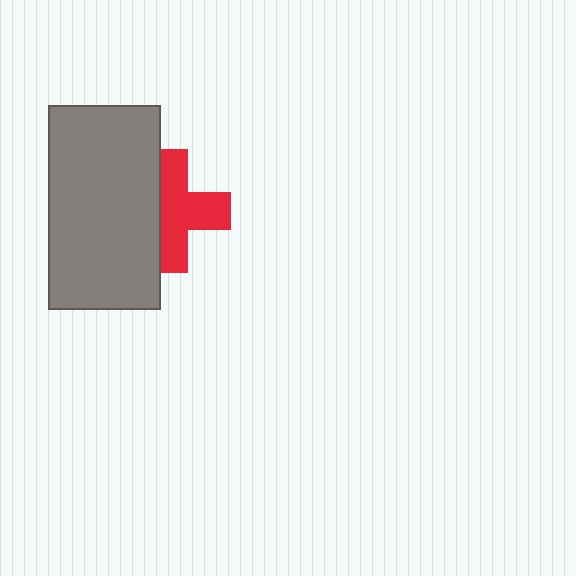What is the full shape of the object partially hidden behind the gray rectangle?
The partially hidden object is a red cross.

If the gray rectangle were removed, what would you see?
You would see the complete red cross.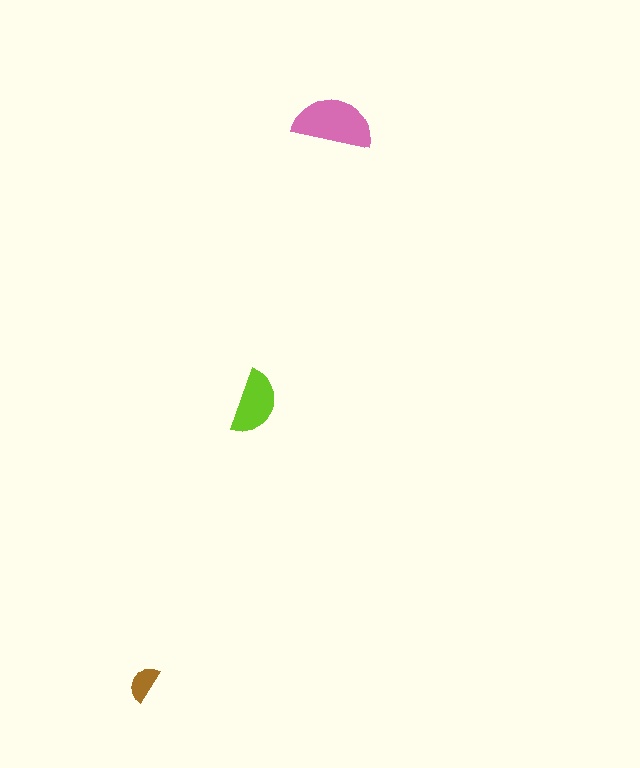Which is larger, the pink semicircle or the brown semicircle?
The pink one.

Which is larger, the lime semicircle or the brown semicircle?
The lime one.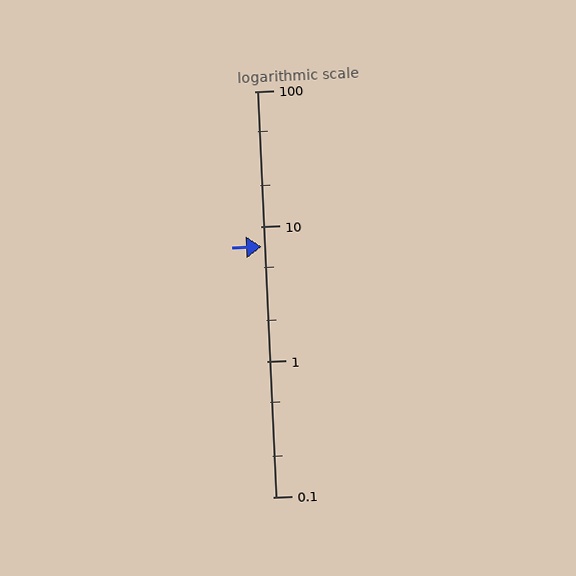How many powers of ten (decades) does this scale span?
The scale spans 3 decades, from 0.1 to 100.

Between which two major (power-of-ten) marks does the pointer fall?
The pointer is between 1 and 10.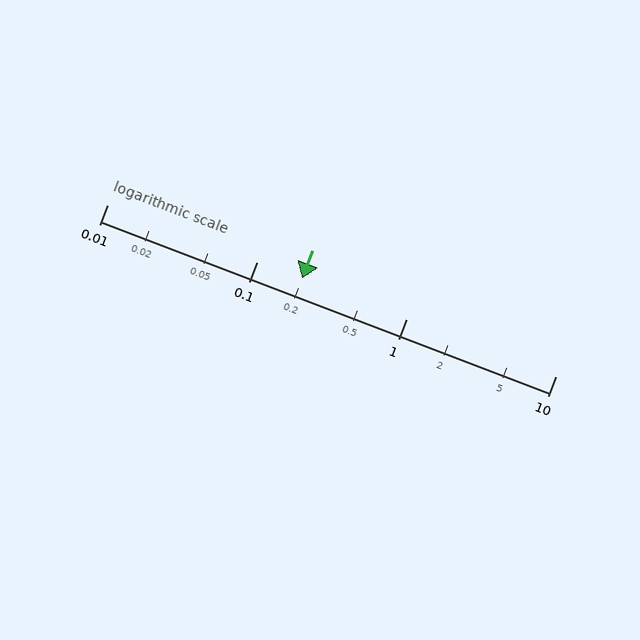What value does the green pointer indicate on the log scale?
The pointer indicates approximately 0.2.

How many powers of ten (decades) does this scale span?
The scale spans 3 decades, from 0.01 to 10.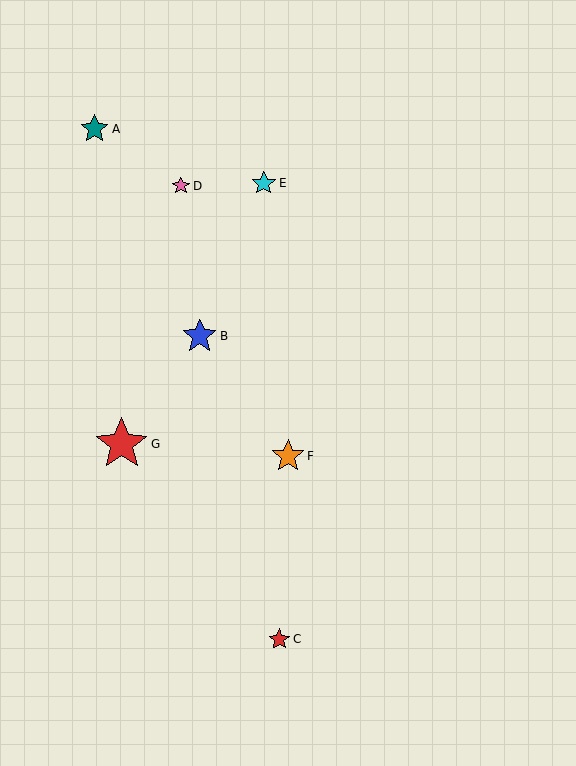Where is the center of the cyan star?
The center of the cyan star is at (264, 183).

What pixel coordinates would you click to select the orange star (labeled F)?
Click at (288, 456) to select the orange star F.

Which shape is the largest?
The red star (labeled G) is the largest.